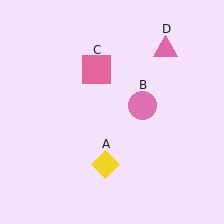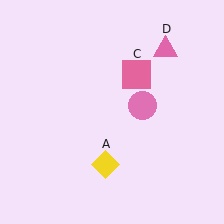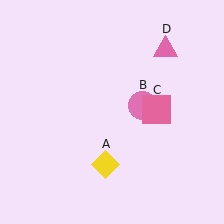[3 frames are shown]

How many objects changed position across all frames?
1 object changed position: pink square (object C).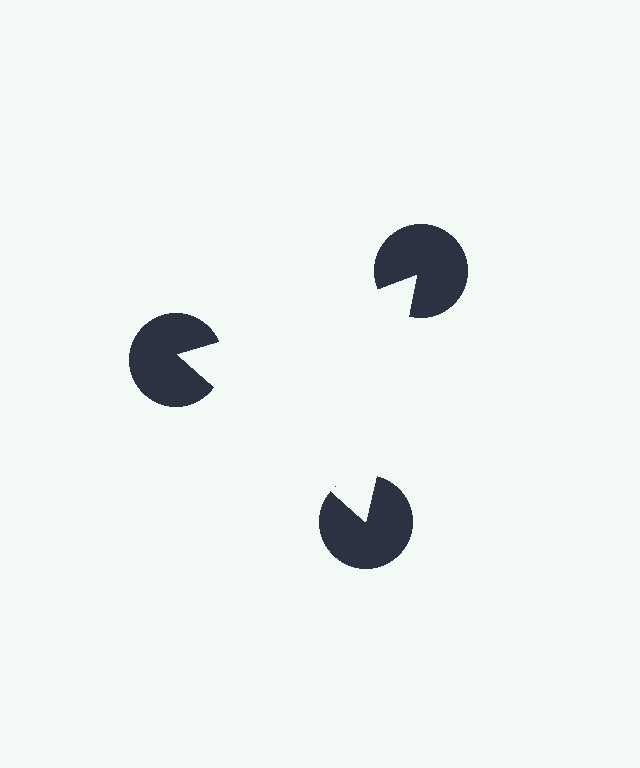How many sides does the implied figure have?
3 sides.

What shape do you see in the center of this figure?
An illusory triangle — its edges are inferred from the aligned wedge cuts in the pac-man discs, not physically drawn.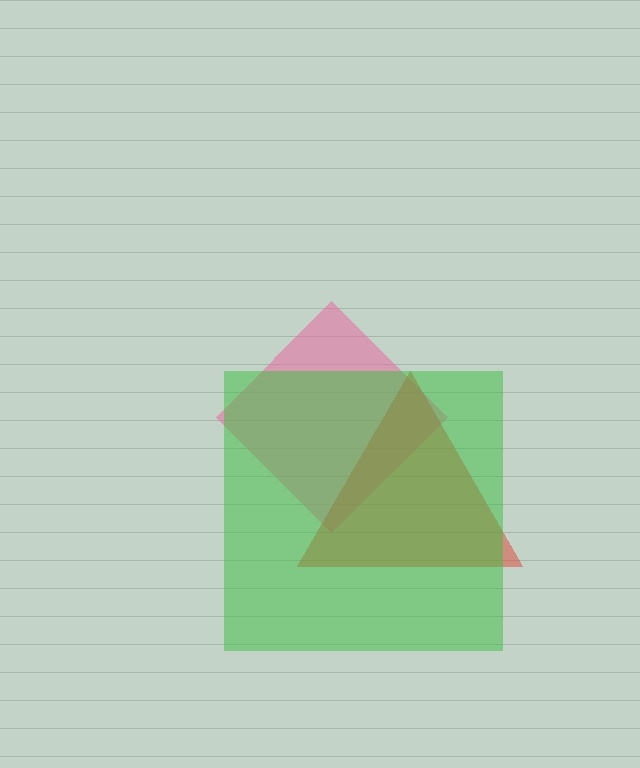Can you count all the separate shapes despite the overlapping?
Yes, there are 3 separate shapes.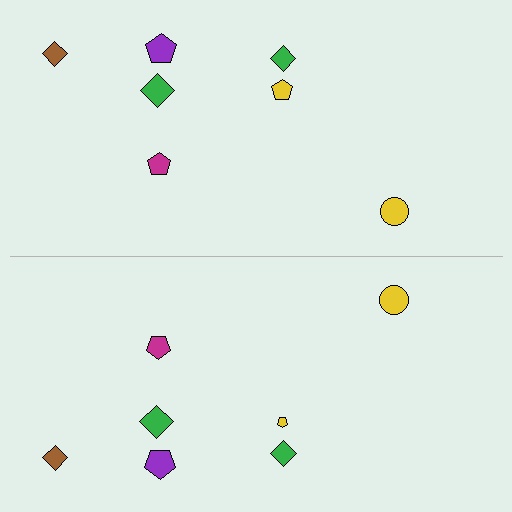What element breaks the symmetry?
The yellow pentagon on the bottom side has a different size than its mirror counterpart.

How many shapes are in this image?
There are 14 shapes in this image.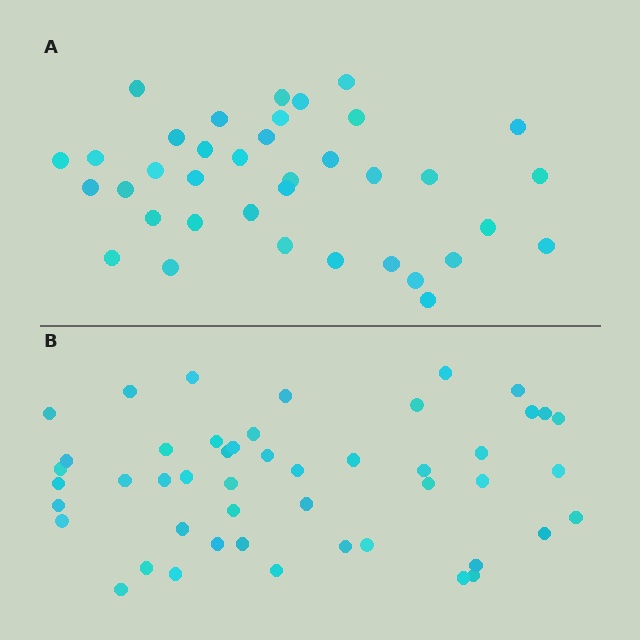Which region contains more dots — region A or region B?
Region B (the bottom region) has more dots.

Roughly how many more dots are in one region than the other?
Region B has roughly 12 or so more dots than region A.